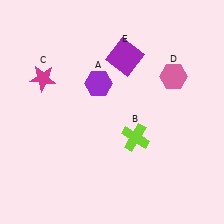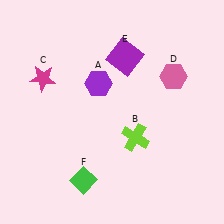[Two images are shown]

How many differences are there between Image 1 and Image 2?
There is 1 difference between the two images.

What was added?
A green diamond (F) was added in Image 2.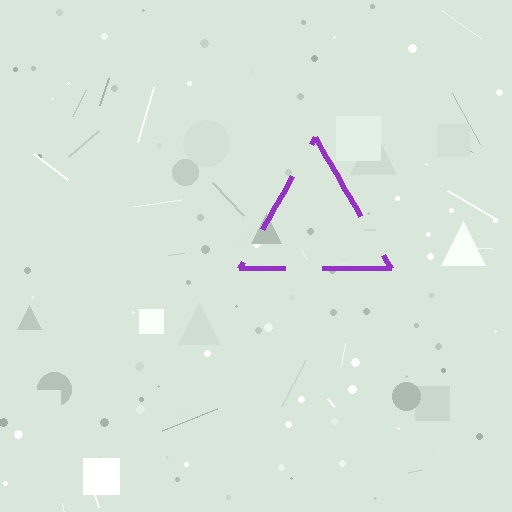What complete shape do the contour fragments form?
The contour fragments form a triangle.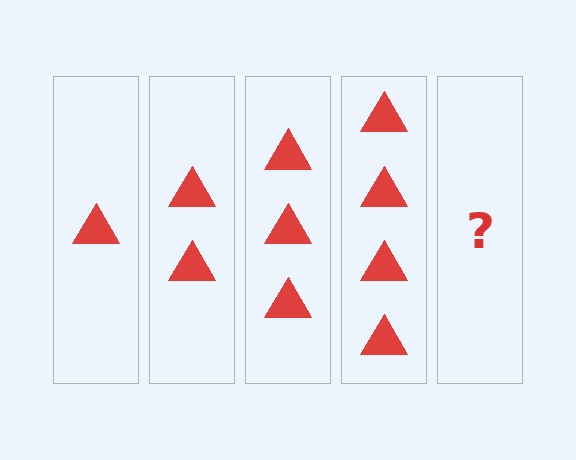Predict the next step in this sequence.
The next step is 5 triangles.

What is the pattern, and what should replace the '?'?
The pattern is that each step adds one more triangle. The '?' should be 5 triangles.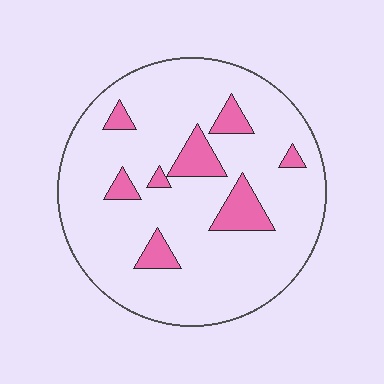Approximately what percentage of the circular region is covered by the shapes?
Approximately 15%.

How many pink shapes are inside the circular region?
8.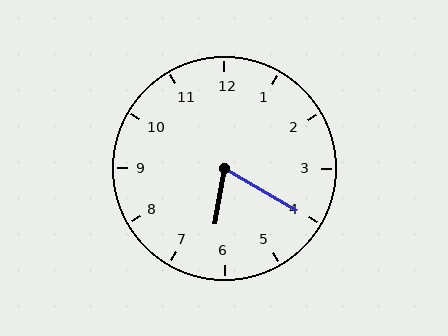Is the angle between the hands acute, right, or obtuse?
It is acute.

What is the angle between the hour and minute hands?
Approximately 70 degrees.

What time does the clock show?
6:20.